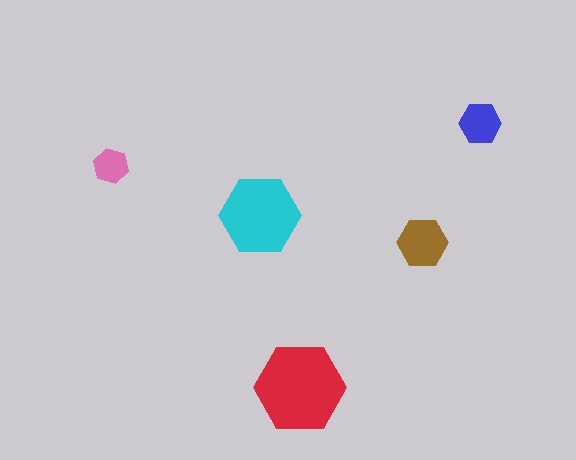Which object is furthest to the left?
The pink hexagon is leftmost.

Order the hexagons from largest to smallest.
the red one, the cyan one, the brown one, the blue one, the pink one.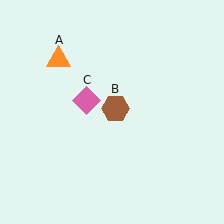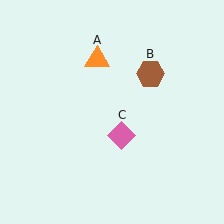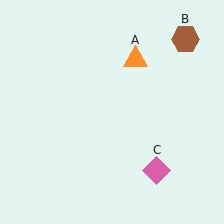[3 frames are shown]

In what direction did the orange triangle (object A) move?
The orange triangle (object A) moved right.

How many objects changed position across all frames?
3 objects changed position: orange triangle (object A), brown hexagon (object B), pink diamond (object C).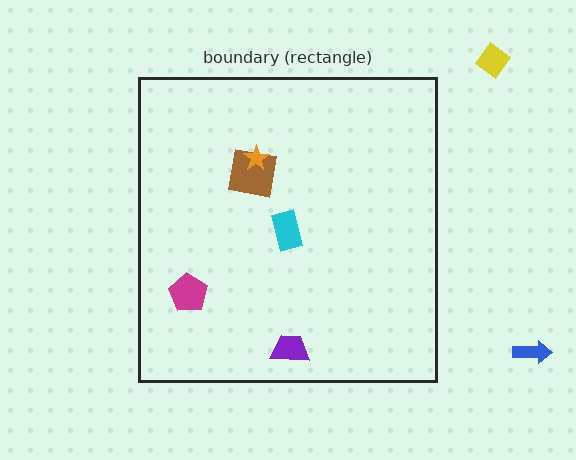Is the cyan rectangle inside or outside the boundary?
Inside.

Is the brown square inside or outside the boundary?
Inside.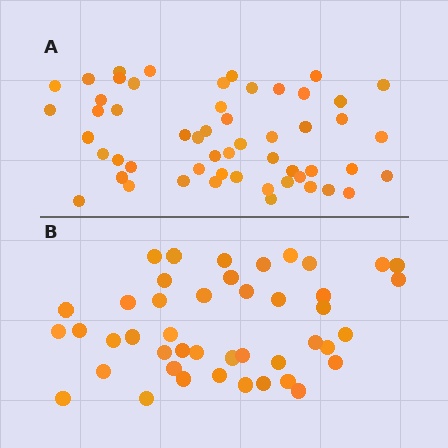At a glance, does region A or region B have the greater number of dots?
Region A (the top region) has more dots.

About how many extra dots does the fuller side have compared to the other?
Region A has roughly 10 or so more dots than region B.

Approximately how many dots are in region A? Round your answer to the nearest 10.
About 50 dots. (The exact count is 54, which rounds to 50.)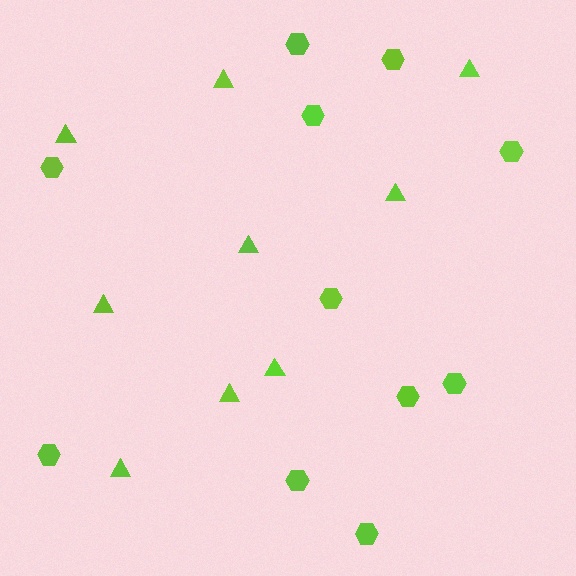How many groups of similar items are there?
There are 2 groups: one group of hexagons (11) and one group of triangles (9).